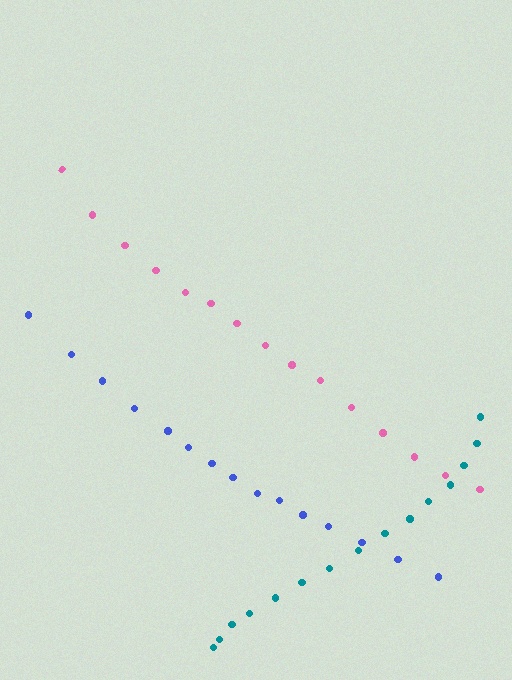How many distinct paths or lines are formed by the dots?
There are 3 distinct paths.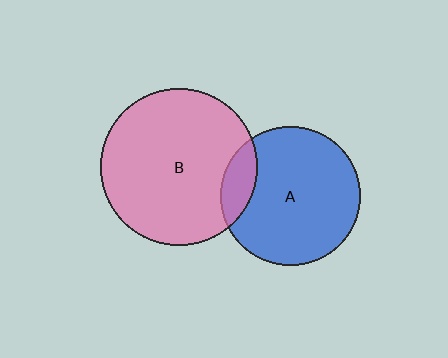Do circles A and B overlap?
Yes.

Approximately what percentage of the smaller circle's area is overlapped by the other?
Approximately 15%.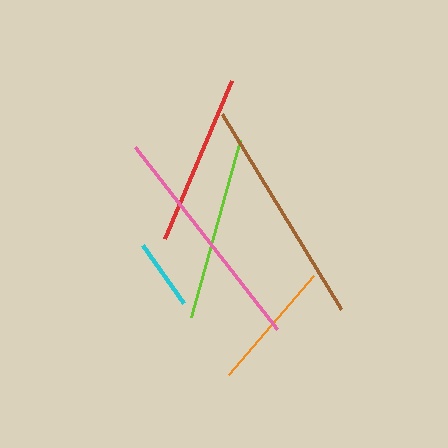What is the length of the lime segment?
The lime segment is approximately 183 pixels long.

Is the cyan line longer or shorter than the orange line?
The orange line is longer than the cyan line.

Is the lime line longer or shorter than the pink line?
The pink line is longer than the lime line.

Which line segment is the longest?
The pink line is the longest at approximately 231 pixels.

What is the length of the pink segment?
The pink segment is approximately 231 pixels long.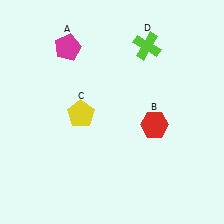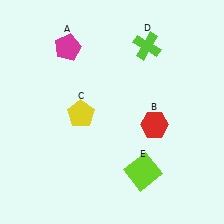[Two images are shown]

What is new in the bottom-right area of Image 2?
A lime square (E) was added in the bottom-right area of Image 2.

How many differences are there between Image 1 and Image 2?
There is 1 difference between the two images.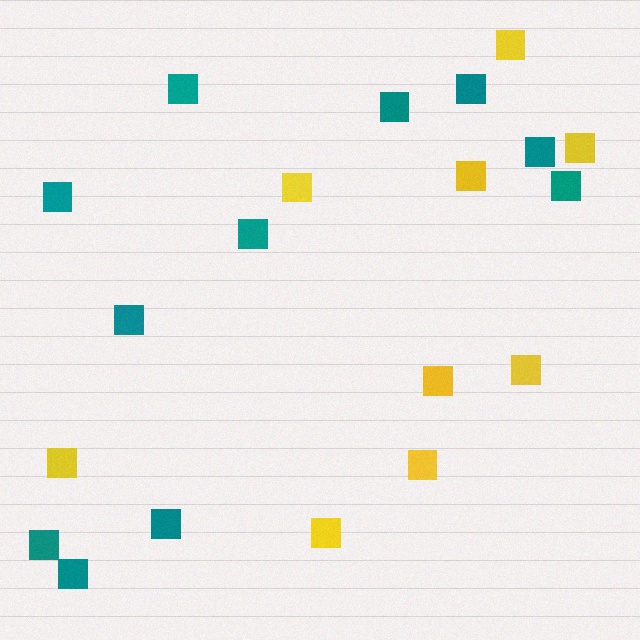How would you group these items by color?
There are 2 groups: one group of yellow squares (9) and one group of teal squares (11).